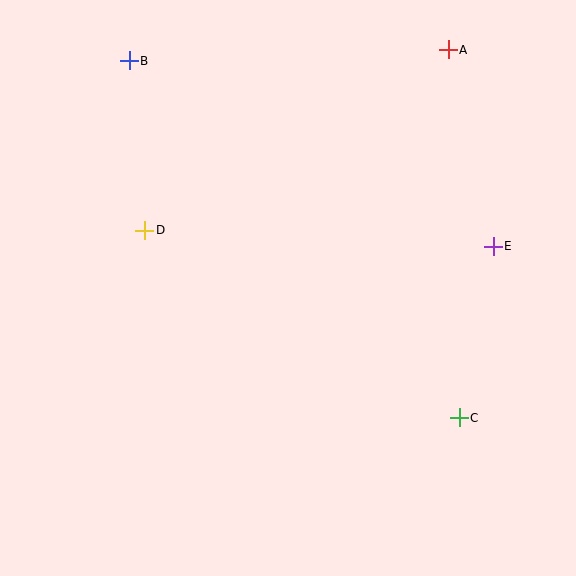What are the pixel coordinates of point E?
Point E is at (493, 246).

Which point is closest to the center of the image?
Point D at (145, 230) is closest to the center.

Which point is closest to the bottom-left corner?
Point D is closest to the bottom-left corner.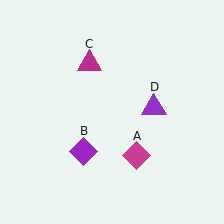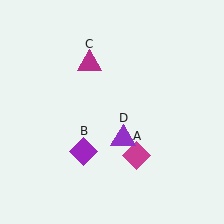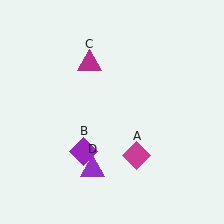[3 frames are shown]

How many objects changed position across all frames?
1 object changed position: purple triangle (object D).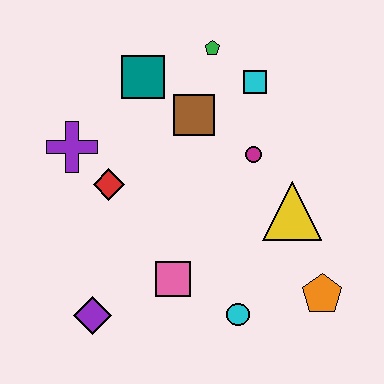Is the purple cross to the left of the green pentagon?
Yes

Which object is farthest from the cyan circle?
The green pentagon is farthest from the cyan circle.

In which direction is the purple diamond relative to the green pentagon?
The purple diamond is below the green pentagon.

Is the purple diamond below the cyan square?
Yes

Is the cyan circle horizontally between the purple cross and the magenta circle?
Yes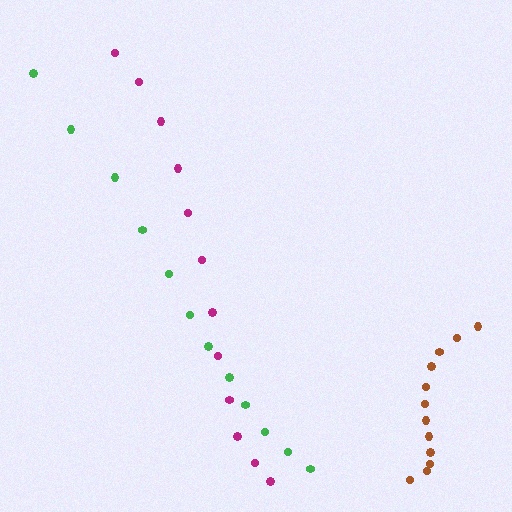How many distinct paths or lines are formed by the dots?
There are 3 distinct paths.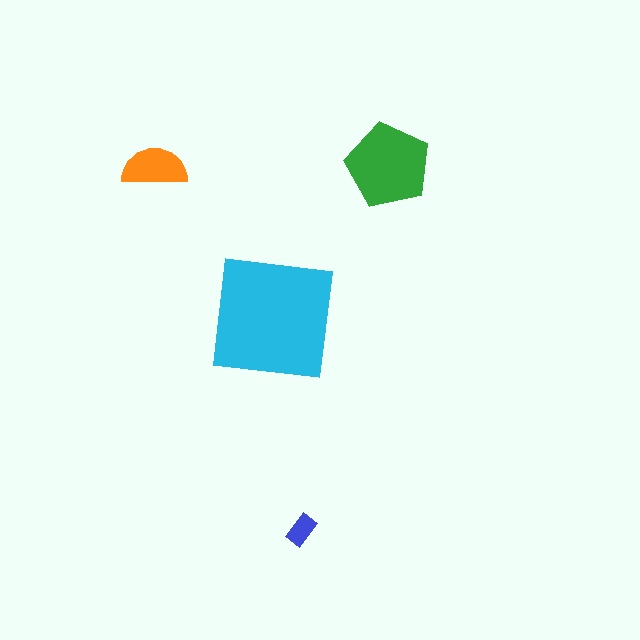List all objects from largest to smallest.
The cyan square, the green pentagon, the orange semicircle, the blue rectangle.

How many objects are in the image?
There are 4 objects in the image.